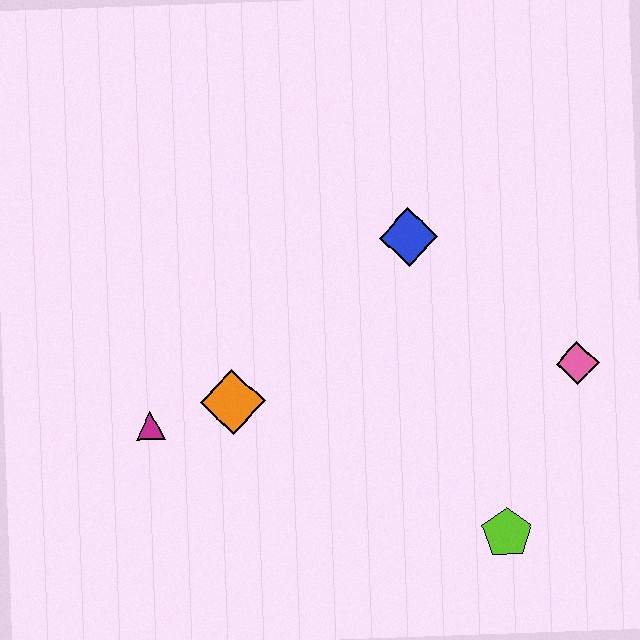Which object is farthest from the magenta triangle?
The pink diamond is farthest from the magenta triangle.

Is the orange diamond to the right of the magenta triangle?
Yes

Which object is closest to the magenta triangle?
The orange diamond is closest to the magenta triangle.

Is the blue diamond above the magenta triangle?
Yes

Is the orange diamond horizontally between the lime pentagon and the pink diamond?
No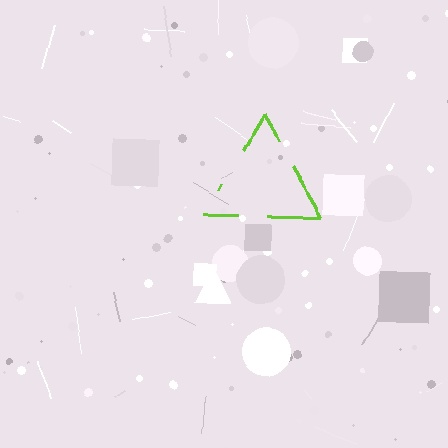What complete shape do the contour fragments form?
The contour fragments form a triangle.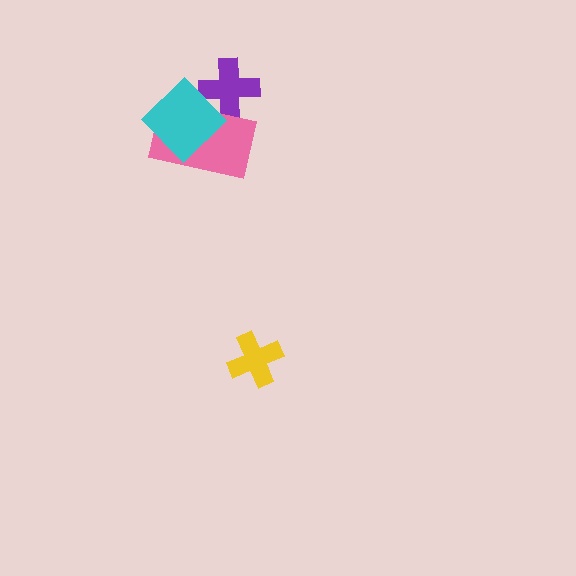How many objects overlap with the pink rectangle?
2 objects overlap with the pink rectangle.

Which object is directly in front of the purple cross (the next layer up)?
The pink rectangle is directly in front of the purple cross.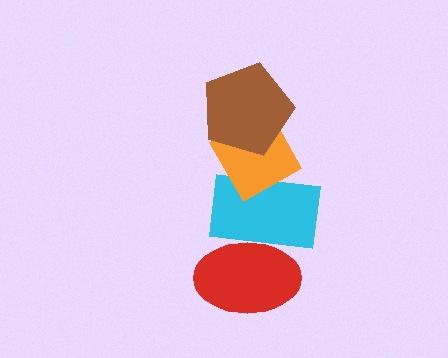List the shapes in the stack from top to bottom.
From top to bottom: the brown pentagon, the orange diamond, the cyan rectangle, the red ellipse.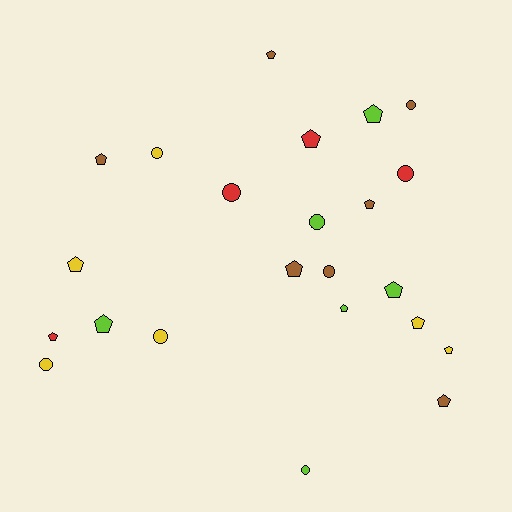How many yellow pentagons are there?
There are 3 yellow pentagons.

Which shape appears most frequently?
Pentagon, with 14 objects.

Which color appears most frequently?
Brown, with 7 objects.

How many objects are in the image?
There are 23 objects.